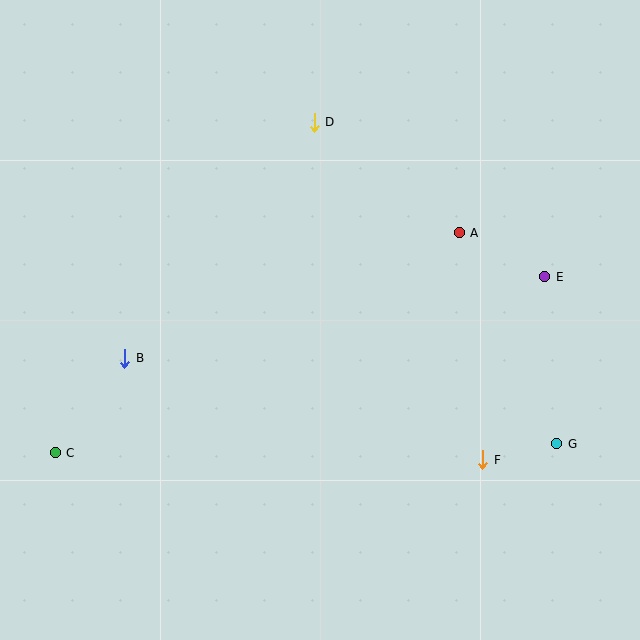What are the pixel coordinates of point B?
Point B is at (125, 358).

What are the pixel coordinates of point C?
Point C is at (55, 453).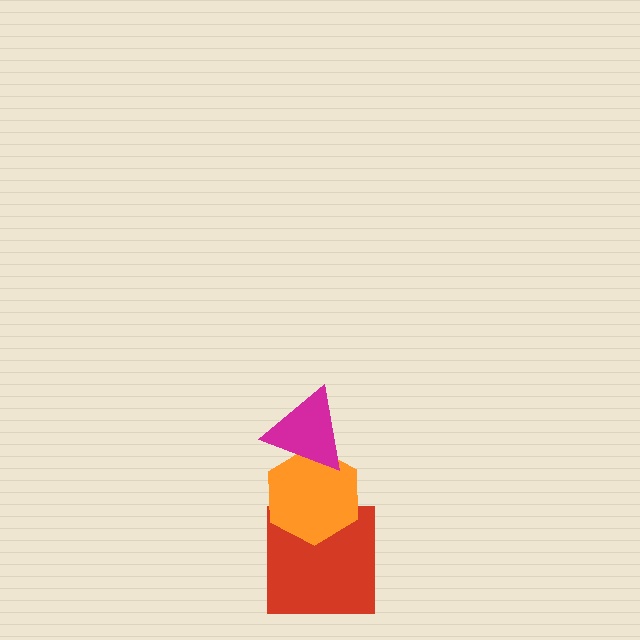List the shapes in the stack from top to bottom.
From top to bottom: the magenta triangle, the orange hexagon, the red square.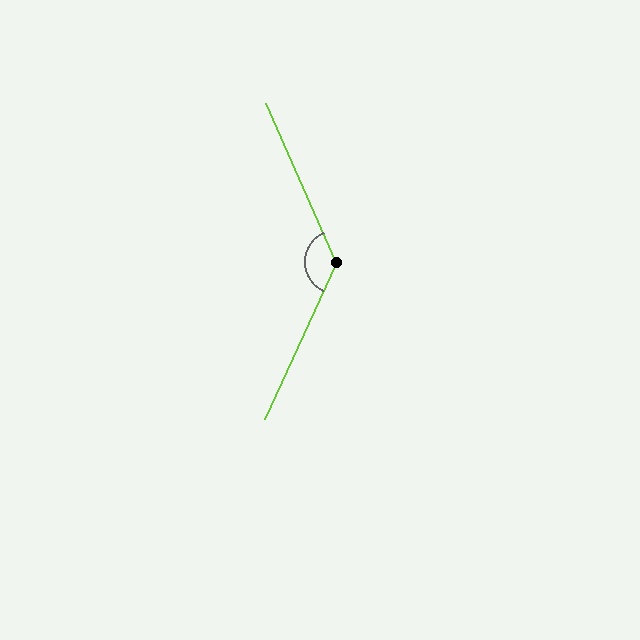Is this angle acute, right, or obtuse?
It is obtuse.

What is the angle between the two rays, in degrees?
Approximately 131 degrees.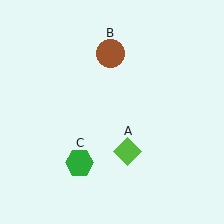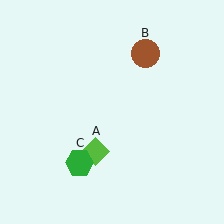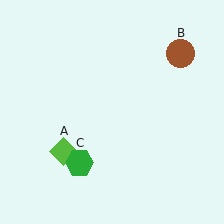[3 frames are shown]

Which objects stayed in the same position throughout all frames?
Green hexagon (object C) remained stationary.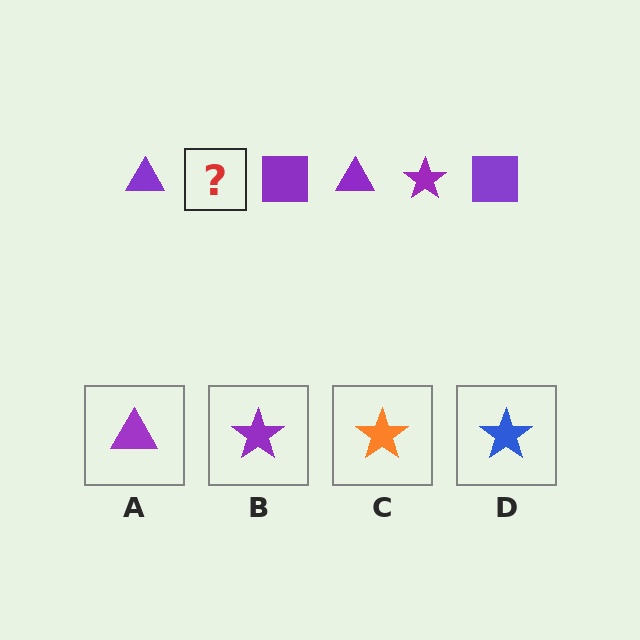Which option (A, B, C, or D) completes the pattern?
B.